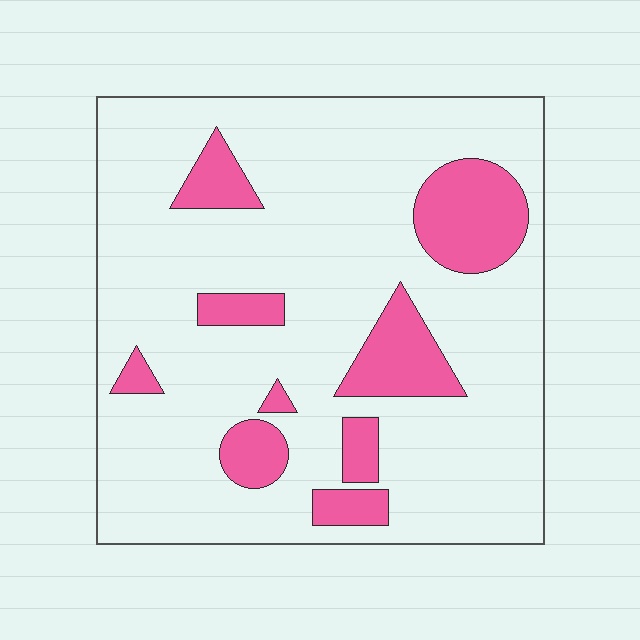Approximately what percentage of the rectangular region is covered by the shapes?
Approximately 20%.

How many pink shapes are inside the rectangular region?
9.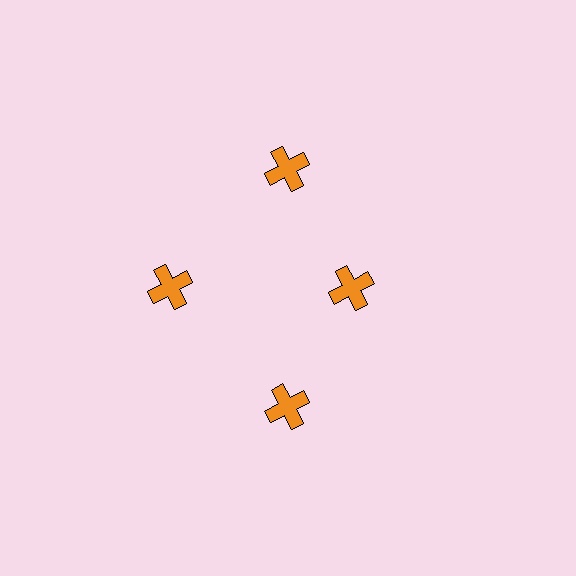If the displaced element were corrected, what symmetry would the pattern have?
It would have 4-fold rotational symmetry — the pattern would map onto itself every 90 degrees.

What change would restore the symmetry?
The symmetry would be restored by moving it outward, back onto the ring so that all 4 crosses sit at equal angles and equal distance from the center.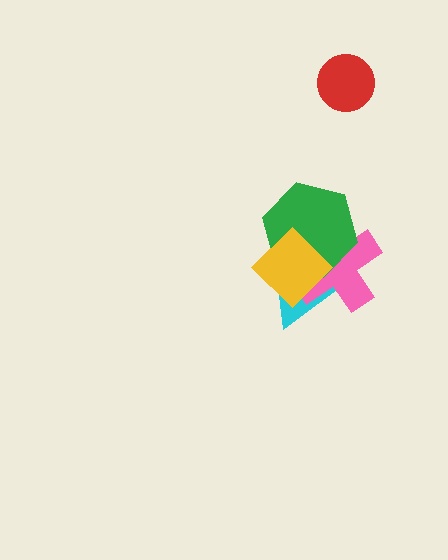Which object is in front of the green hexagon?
The yellow diamond is in front of the green hexagon.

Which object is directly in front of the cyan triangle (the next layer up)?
The pink cross is directly in front of the cyan triangle.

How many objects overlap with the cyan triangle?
3 objects overlap with the cyan triangle.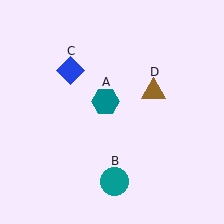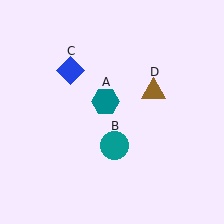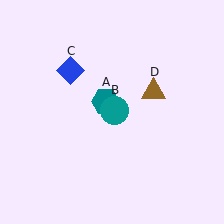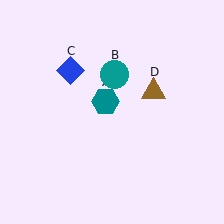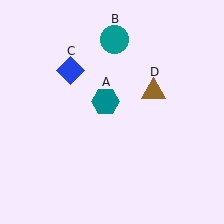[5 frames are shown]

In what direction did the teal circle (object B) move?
The teal circle (object B) moved up.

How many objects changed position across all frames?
1 object changed position: teal circle (object B).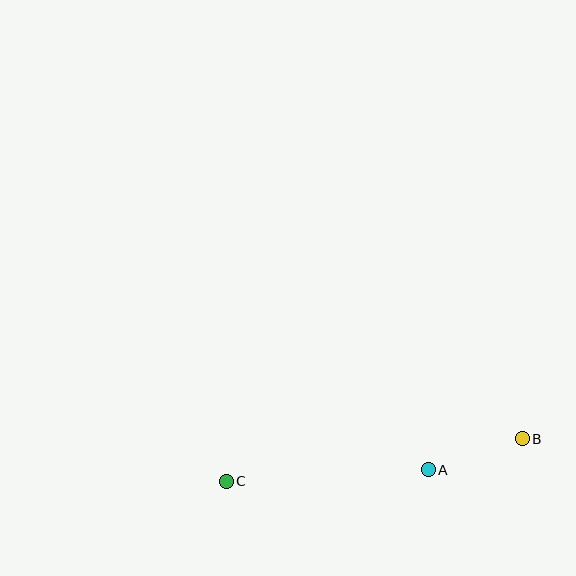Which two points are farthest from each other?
Points B and C are farthest from each other.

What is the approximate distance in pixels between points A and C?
The distance between A and C is approximately 203 pixels.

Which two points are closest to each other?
Points A and B are closest to each other.